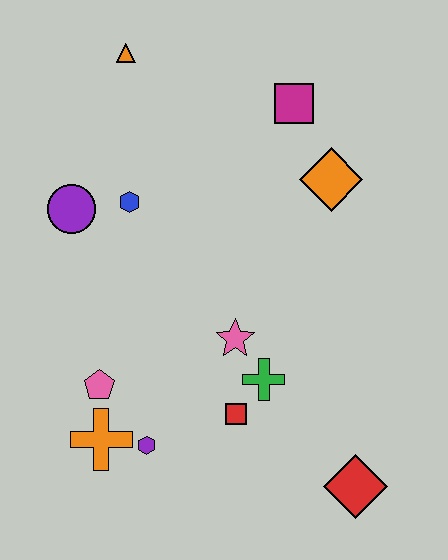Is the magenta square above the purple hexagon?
Yes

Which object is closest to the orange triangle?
The blue hexagon is closest to the orange triangle.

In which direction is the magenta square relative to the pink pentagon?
The magenta square is above the pink pentagon.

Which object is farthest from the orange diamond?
The orange cross is farthest from the orange diamond.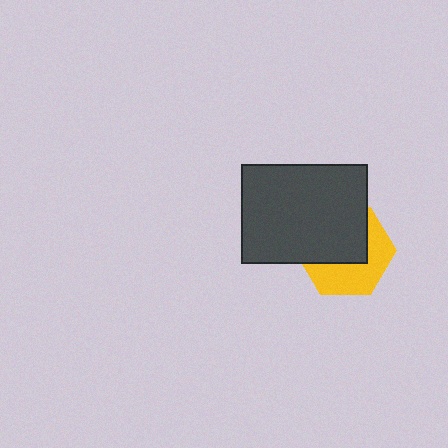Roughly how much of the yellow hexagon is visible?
About half of it is visible (roughly 48%).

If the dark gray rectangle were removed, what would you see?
You would see the complete yellow hexagon.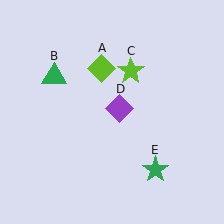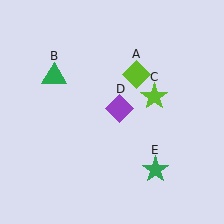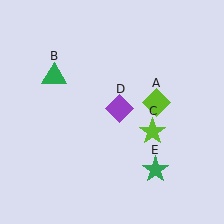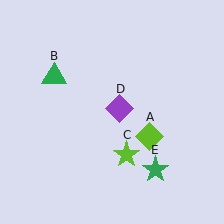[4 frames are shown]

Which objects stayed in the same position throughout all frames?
Green triangle (object B) and purple diamond (object D) and green star (object E) remained stationary.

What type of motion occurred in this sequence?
The lime diamond (object A), lime star (object C) rotated clockwise around the center of the scene.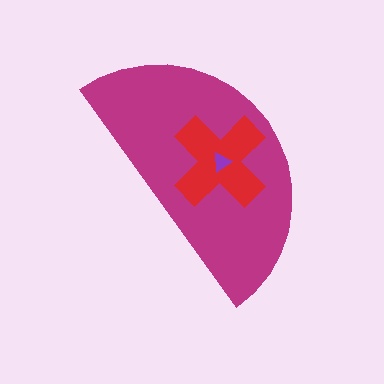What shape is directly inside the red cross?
The purple triangle.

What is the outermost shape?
The magenta semicircle.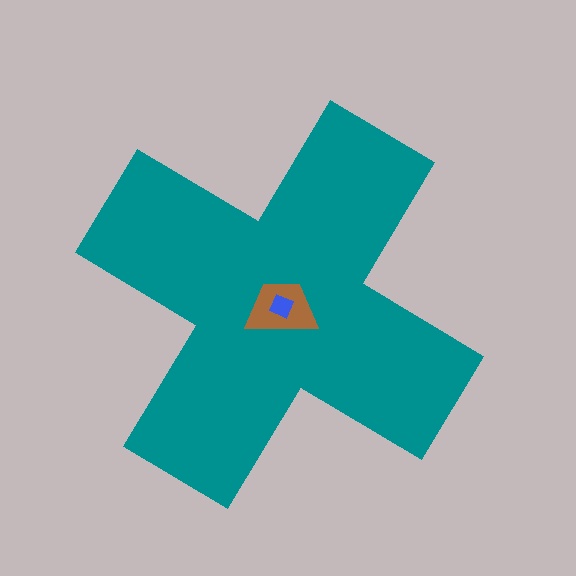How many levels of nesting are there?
3.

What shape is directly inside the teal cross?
The brown trapezoid.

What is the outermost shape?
The teal cross.